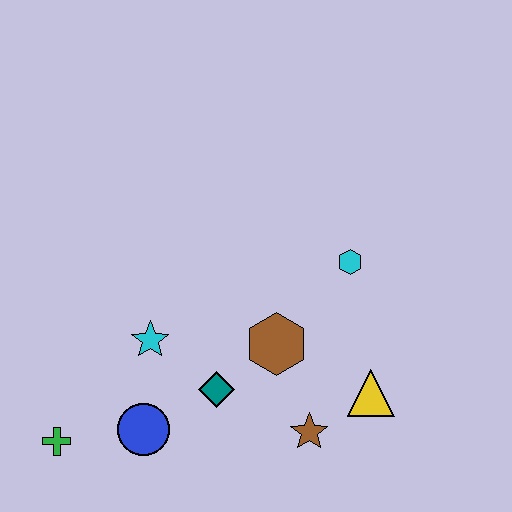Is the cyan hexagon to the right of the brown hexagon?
Yes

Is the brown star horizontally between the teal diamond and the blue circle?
No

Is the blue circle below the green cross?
No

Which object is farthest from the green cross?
The cyan hexagon is farthest from the green cross.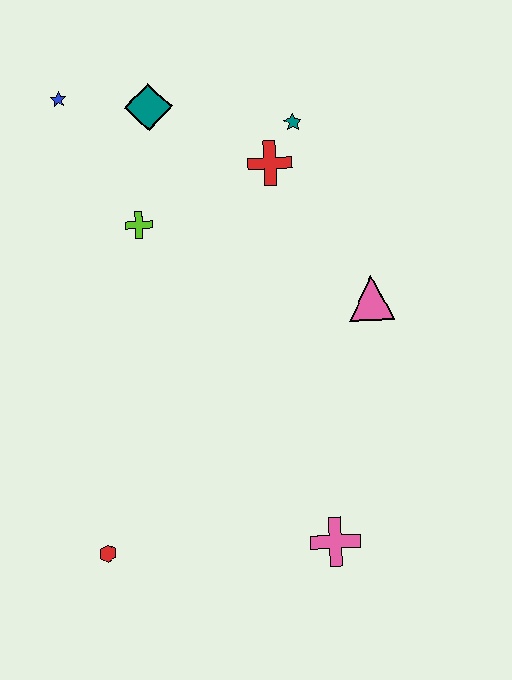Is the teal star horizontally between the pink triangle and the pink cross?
No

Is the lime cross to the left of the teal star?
Yes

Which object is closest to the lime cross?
The teal diamond is closest to the lime cross.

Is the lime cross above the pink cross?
Yes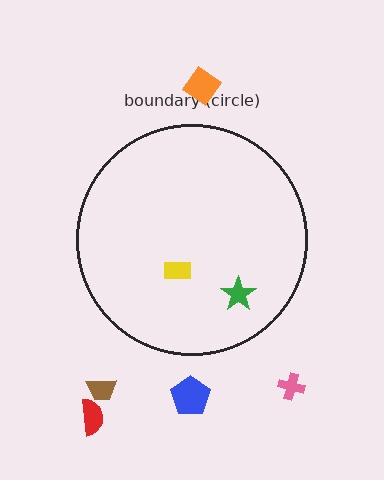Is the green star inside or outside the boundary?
Inside.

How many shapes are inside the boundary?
2 inside, 5 outside.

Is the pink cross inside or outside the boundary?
Outside.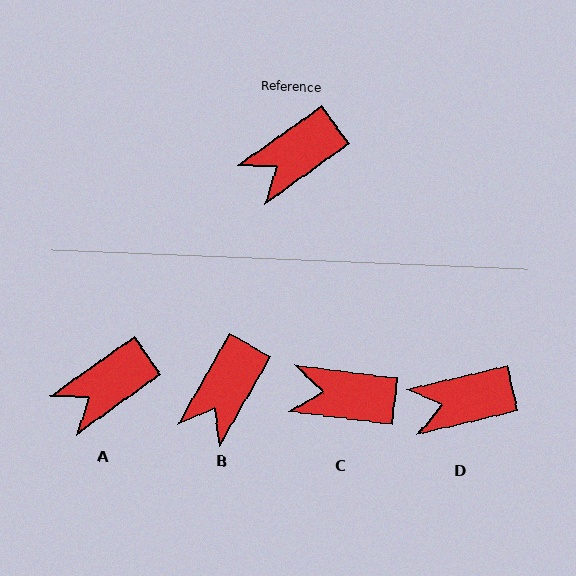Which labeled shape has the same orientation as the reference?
A.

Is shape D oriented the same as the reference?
No, it is off by about 22 degrees.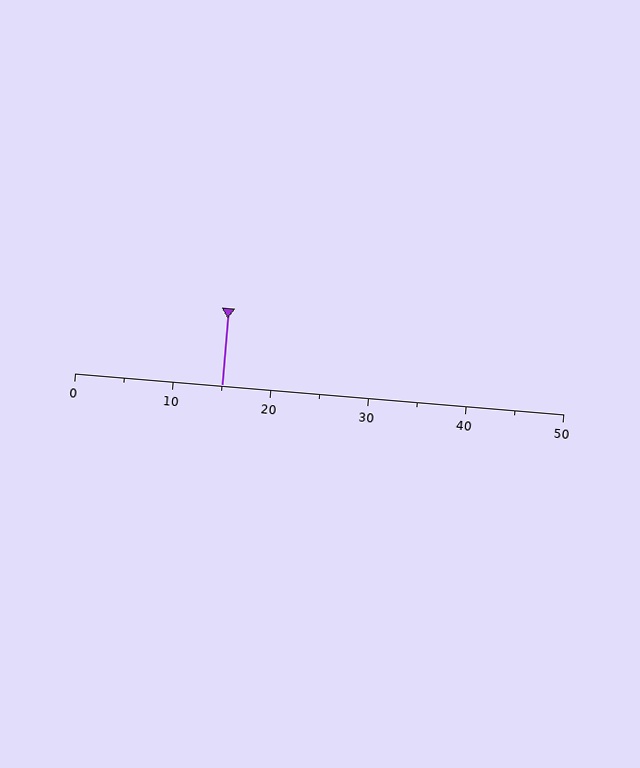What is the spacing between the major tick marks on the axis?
The major ticks are spaced 10 apart.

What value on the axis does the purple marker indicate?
The marker indicates approximately 15.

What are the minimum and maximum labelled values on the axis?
The axis runs from 0 to 50.